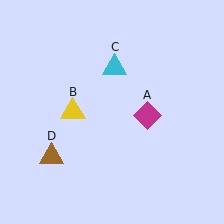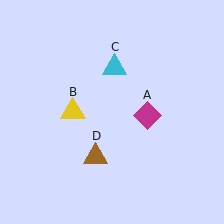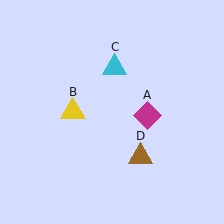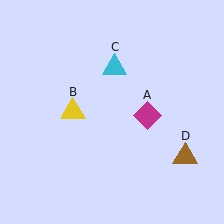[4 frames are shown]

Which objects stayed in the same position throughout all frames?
Magenta diamond (object A) and yellow triangle (object B) and cyan triangle (object C) remained stationary.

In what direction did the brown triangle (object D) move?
The brown triangle (object D) moved right.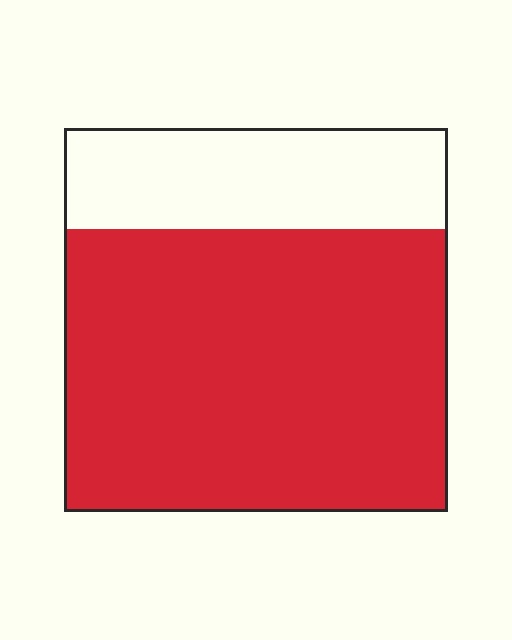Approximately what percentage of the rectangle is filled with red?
Approximately 75%.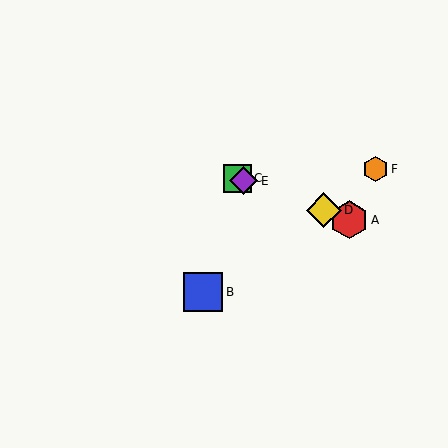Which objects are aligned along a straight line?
Objects A, C, D, E are aligned along a straight line.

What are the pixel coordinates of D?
Object D is at (324, 210).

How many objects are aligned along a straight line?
4 objects (A, C, D, E) are aligned along a straight line.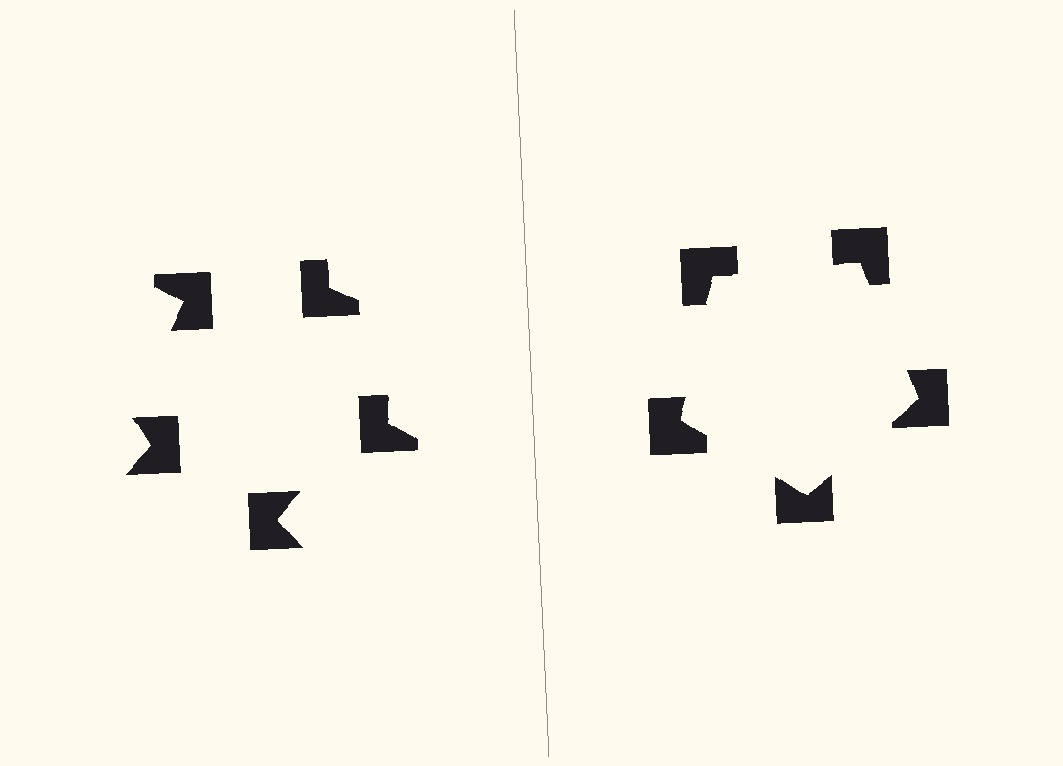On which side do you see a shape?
An illusory pentagon appears on the right side. On the left side the wedge cuts are rotated, so no coherent shape forms.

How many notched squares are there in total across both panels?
10 — 5 on each side.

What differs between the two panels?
The notched squares are positioned identically on both sides; only the wedge orientations differ. On the right they align to a pentagon; on the left they are misaligned.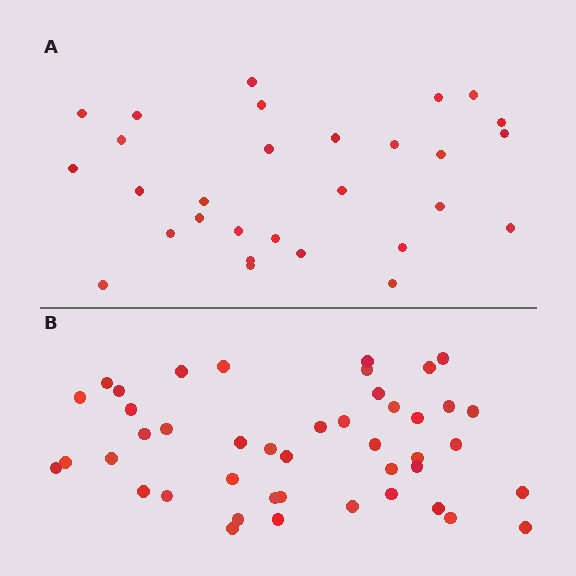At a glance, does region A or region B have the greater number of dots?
Region B (the bottom region) has more dots.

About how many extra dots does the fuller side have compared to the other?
Region B has approximately 15 more dots than region A.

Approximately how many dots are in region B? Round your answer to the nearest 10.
About 40 dots. (The exact count is 44, which rounds to 40.)